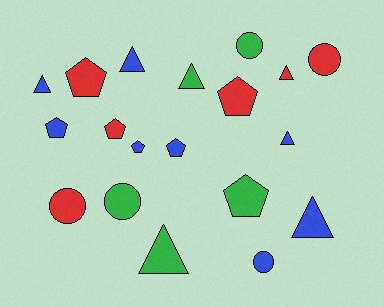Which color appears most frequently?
Blue, with 8 objects.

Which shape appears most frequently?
Pentagon, with 7 objects.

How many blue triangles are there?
There are 4 blue triangles.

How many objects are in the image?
There are 19 objects.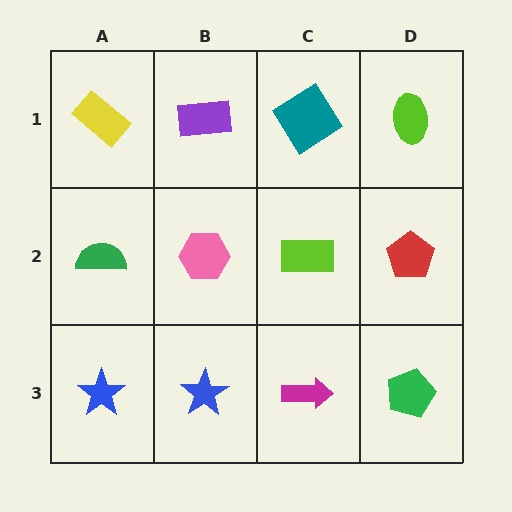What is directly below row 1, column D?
A red pentagon.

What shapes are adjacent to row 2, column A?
A yellow rectangle (row 1, column A), a blue star (row 3, column A), a pink hexagon (row 2, column B).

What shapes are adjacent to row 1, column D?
A red pentagon (row 2, column D), a teal diamond (row 1, column C).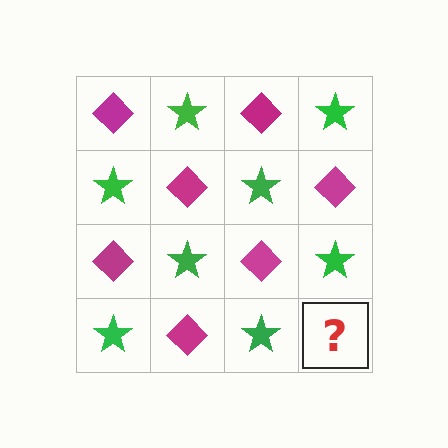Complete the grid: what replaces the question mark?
The question mark should be replaced with a magenta diamond.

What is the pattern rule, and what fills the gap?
The rule is that it alternates magenta diamond and green star in a checkerboard pattern. The gap should be filled with a magenta diamond.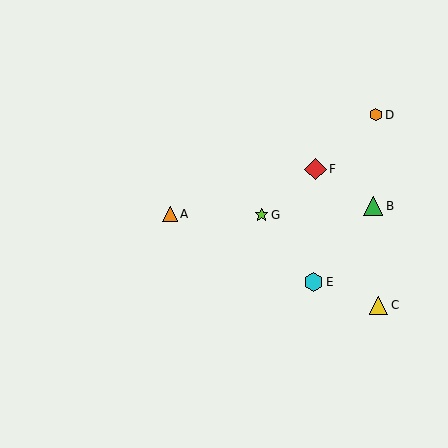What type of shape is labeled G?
Shape G is a lime star.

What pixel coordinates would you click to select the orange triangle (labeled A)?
Click at (170, 214) to select the orange triangle A.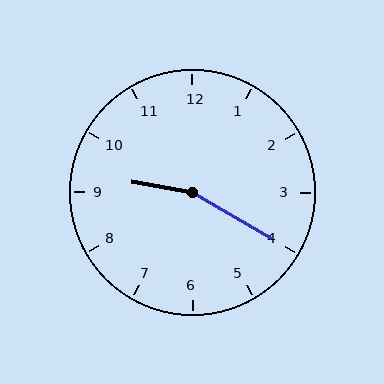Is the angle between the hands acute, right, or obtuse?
It is obtuse.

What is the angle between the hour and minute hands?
Approximately 160 degrees.